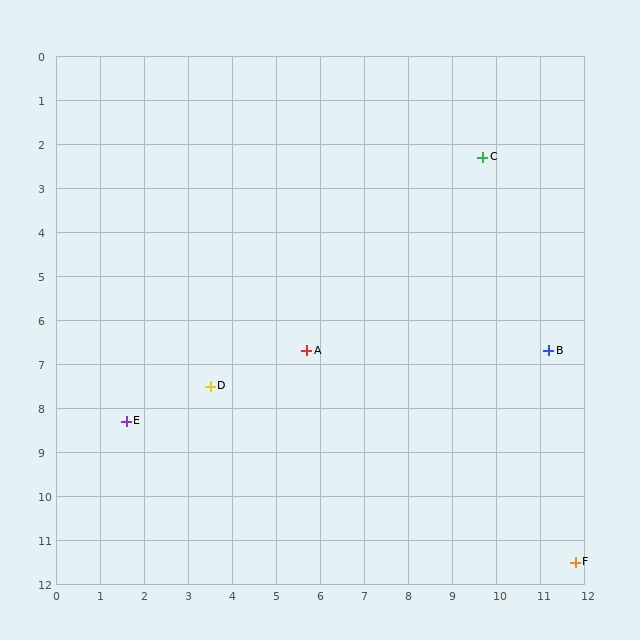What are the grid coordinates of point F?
Point F is at approximately (11.8, 11.5).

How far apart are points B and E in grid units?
Points B and E are about 9.7 grid units apart.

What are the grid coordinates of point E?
Point E is at approximately (1.6, 8.3).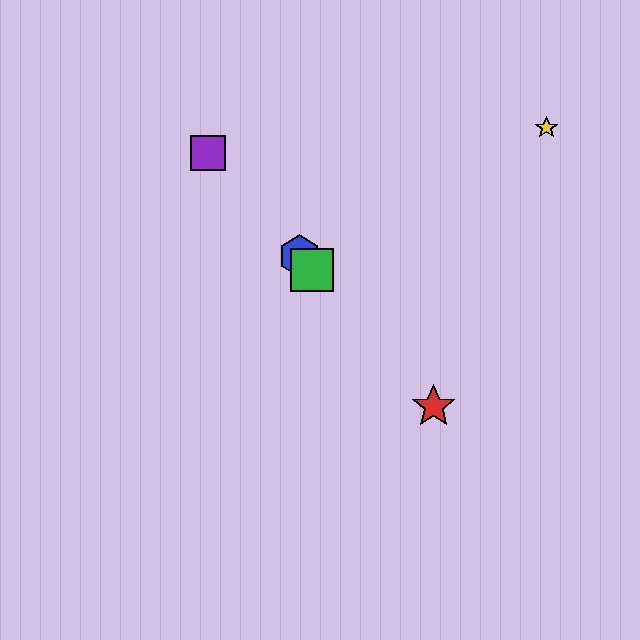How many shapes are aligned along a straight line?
4 shapes (the red star, the blue hexagon, the green square, the purple square) are aligned along a straight line.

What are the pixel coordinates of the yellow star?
The yellow star is at (547, 128).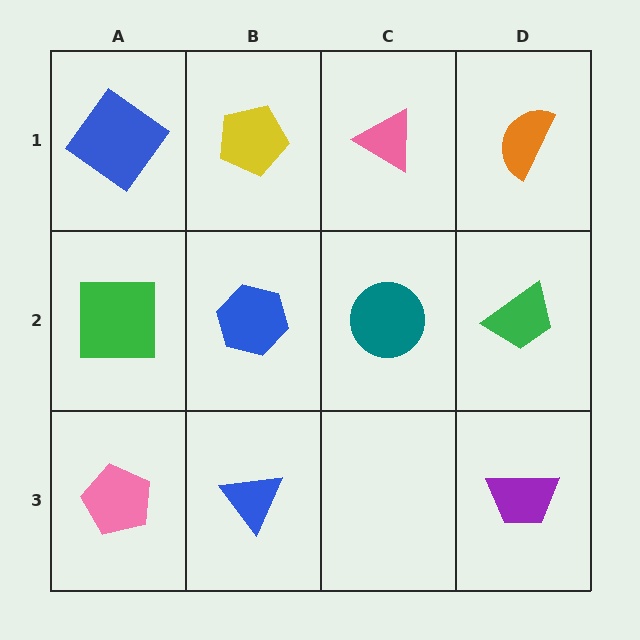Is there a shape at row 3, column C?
No, that cell is empty.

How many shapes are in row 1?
4 shapes.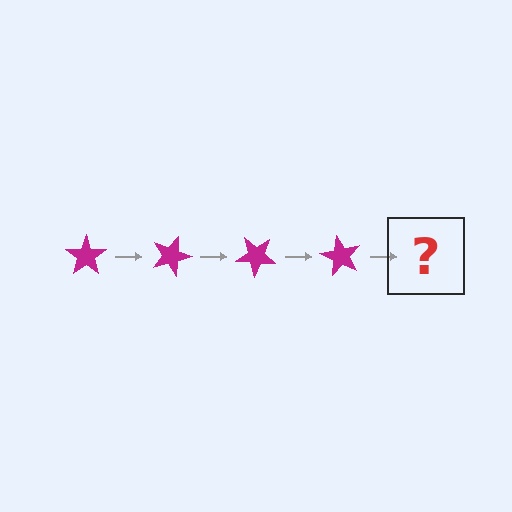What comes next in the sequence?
The next element should be a magenta star rotated 80 degrees.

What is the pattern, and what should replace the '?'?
The pattern is that the star rotates 20 degrees each step. The '?' should be a magenta star rotated 80 degrees.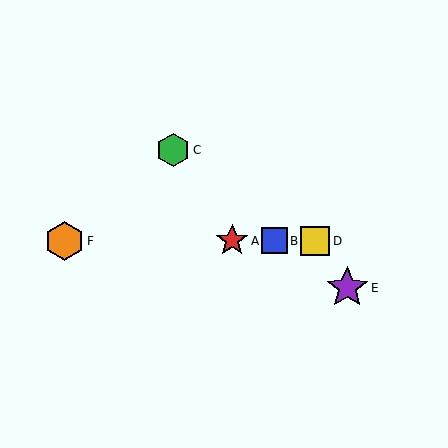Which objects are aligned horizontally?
Objects A, B, D, F are aligned horizontally.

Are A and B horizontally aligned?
Yes, both are at y≈241.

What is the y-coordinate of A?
Object A is at y≈241.